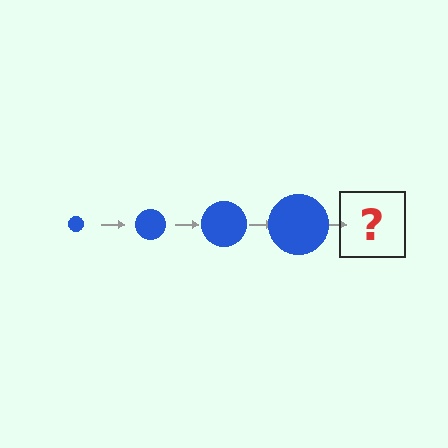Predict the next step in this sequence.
The next step is a blue circle, larger than the previous one.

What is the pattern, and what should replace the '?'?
The pattern is that the circle gets progressively larger each step. The '?' should be a blue circle, larger than the previous one.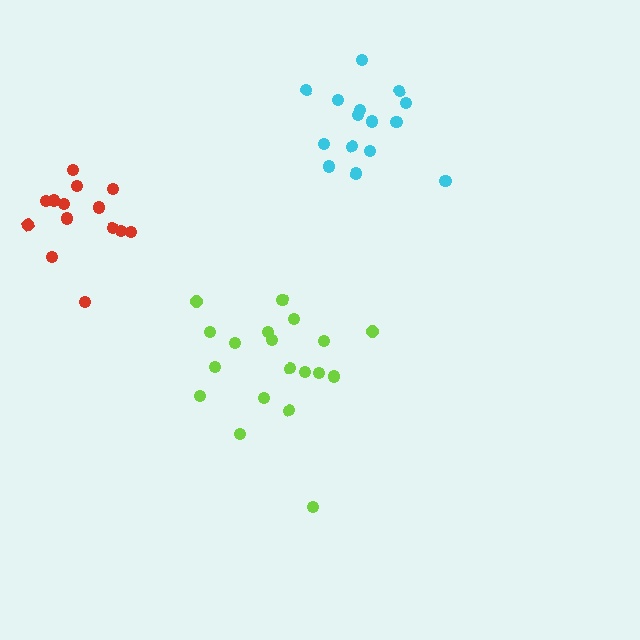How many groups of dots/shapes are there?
There are 3 groups.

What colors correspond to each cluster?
The clusters are colored: red, cyan, lime.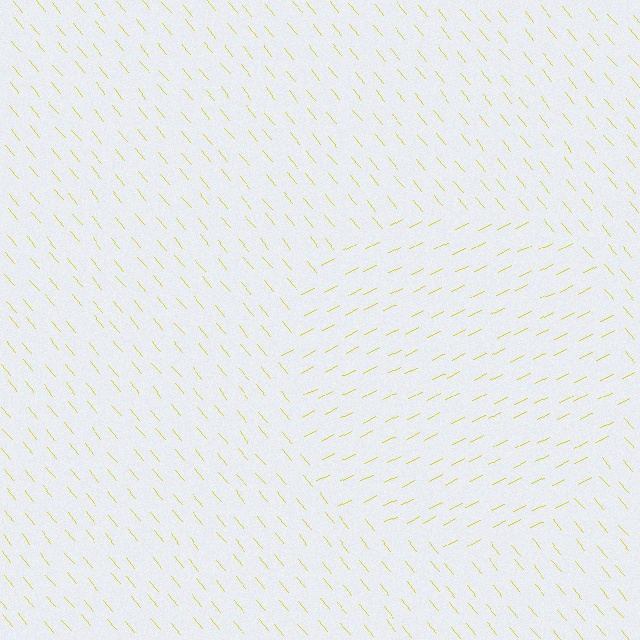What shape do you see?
I see a circle.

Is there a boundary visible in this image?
Yes, there is a texture boundary formed by a change in line orientation.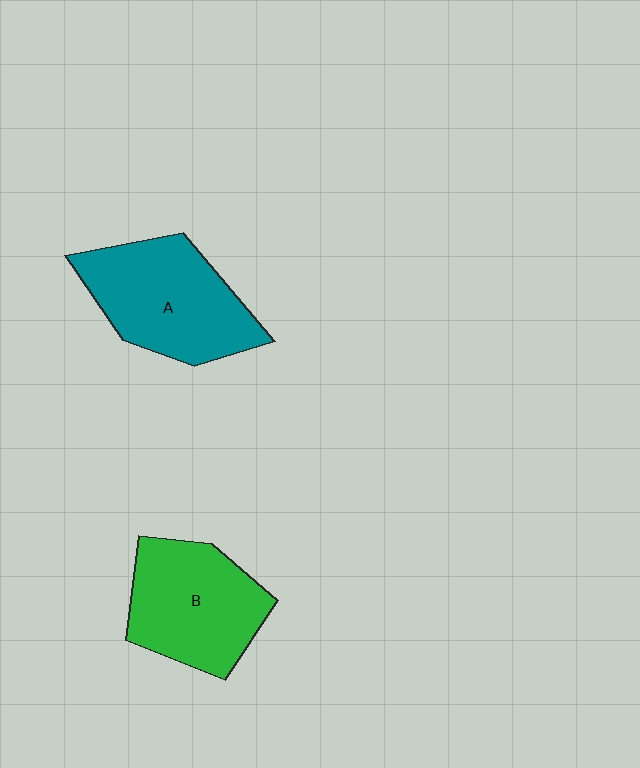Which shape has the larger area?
Shape A (teal).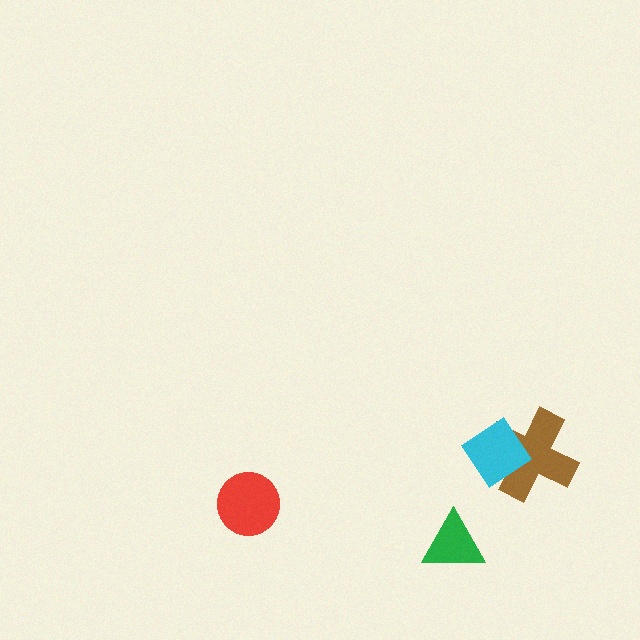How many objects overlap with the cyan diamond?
1 object overlaps with the cyan diamond.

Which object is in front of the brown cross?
The cyan diamond is in front of the brown cross.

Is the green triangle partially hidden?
No, no other shape covers it.